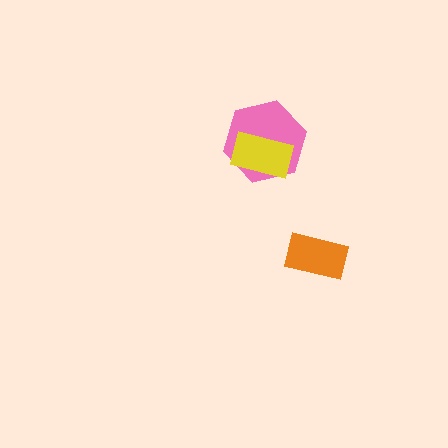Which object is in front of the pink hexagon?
The yellow rectangle is in front of the pink hexagon.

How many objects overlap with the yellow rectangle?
1 object overlaps with the yellow rectangle.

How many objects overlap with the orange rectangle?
0 objects overlap with the orange rectangle.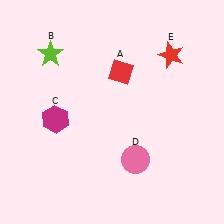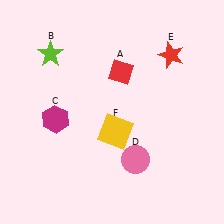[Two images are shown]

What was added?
A yellow square (F) was added in Image 2.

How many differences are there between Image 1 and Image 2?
There is 1 difference between the two images.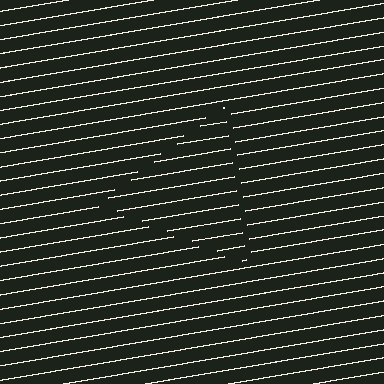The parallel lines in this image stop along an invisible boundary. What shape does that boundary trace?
An illusory triangle. The interior of the shape contains the same grating, shifted by half a period — the contour is defined by the phase discontinuity where line-ends from the inner and outer gratings abut.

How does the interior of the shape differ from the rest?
The interior of the shape contains the same grating, shifted by half a period — the contour is defined by the phase discontinuity where line-ends from the inner and outer gratings abut.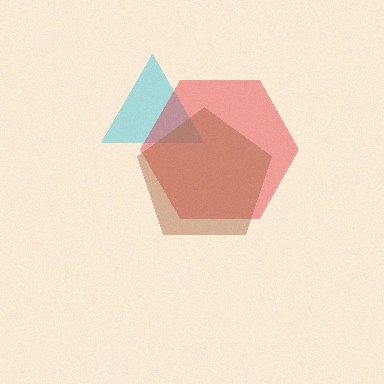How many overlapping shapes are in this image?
There are 3 overlapping shapes in the image.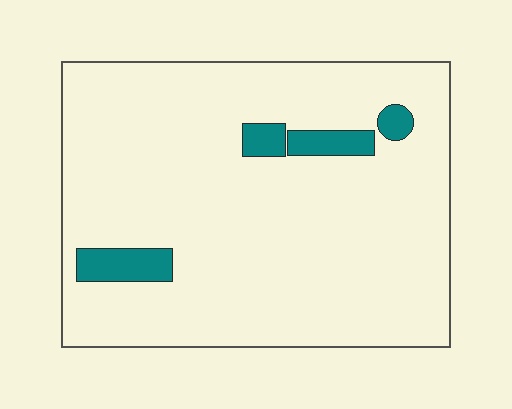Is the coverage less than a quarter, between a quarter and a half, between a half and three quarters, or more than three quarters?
Less than a quarter.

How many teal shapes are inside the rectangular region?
4.